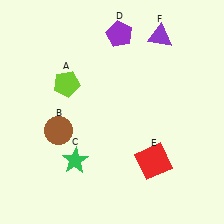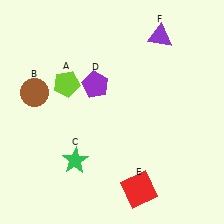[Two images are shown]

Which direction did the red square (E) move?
The red square (E) moved down.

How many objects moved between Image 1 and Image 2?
3 objects moved between the two images.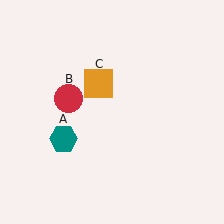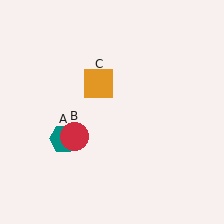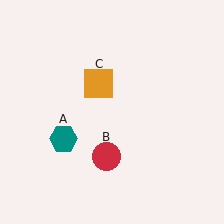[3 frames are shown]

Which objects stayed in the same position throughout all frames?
Teal hexagon (object A) and orange square (object C) remained stationary.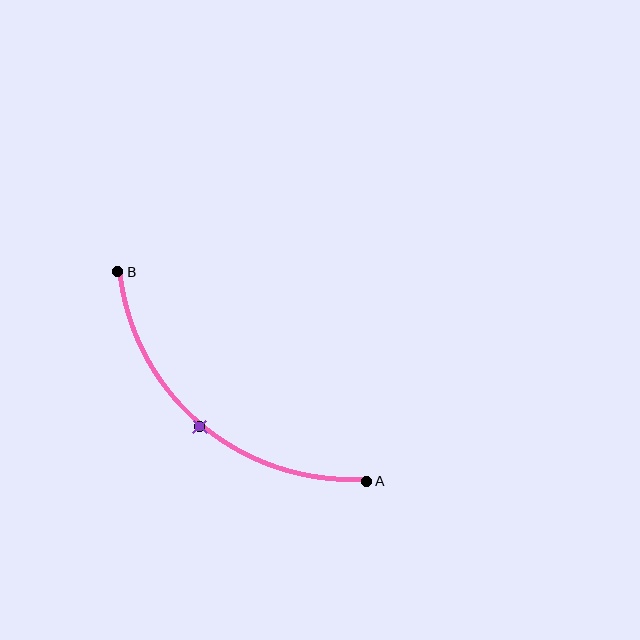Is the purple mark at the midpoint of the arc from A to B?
Yes. The purple mark lies on the arc at equal arc-length from both A and B — it is the arc midpoint.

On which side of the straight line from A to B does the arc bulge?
The arc bulges below and to the left of the straight line connecting A and B.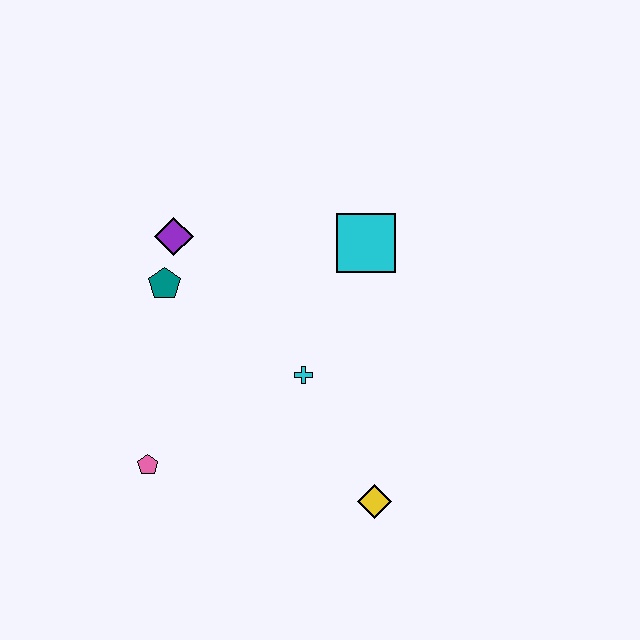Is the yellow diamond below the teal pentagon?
Yes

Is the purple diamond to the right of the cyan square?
No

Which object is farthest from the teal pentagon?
The yellow diamond is farthest from the teal pentagon.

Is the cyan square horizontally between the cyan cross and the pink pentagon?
No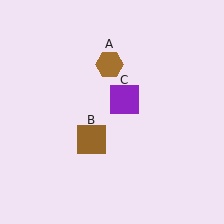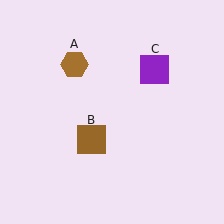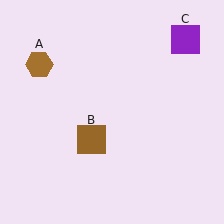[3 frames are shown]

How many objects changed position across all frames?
2 objects changed position: brown hexagon (object A), purple square (object C).